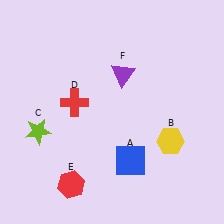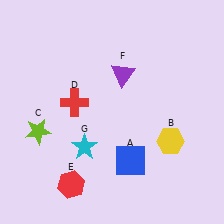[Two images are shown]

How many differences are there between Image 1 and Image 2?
There is 1 difference between the two images.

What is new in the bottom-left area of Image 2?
A cyan star (G) was added in the bottom-left area of Image 2.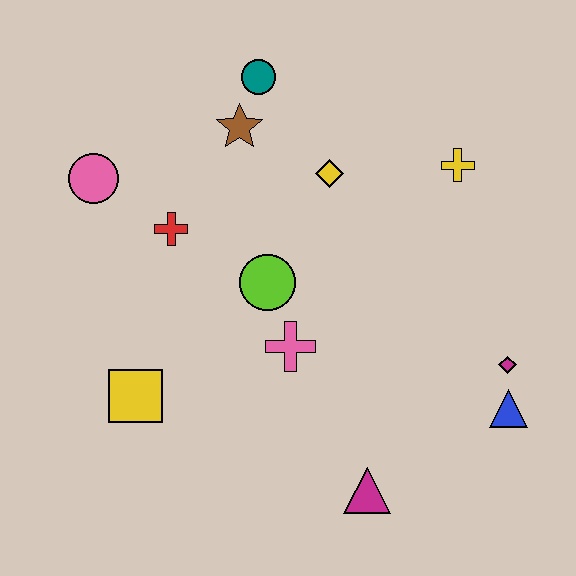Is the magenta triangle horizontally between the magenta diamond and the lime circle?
Yes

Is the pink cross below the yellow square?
No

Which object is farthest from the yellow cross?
The yellow square is farthest from the yellow cross.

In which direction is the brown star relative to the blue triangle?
The brown star is above the blue triangle.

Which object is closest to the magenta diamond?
The blue triangle is closest to the magenta diamond.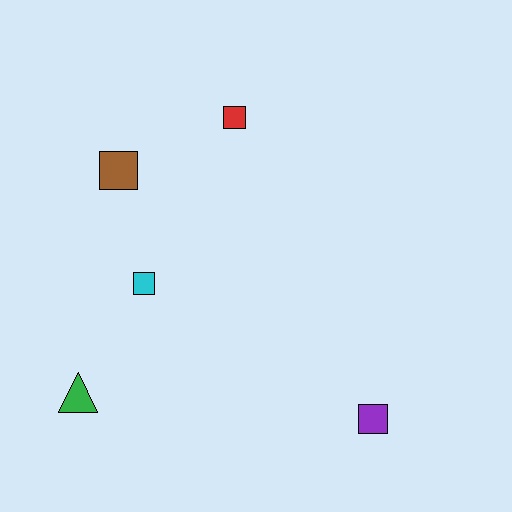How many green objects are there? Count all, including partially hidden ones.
There is 1 green object.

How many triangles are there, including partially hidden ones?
There is 1 triangle.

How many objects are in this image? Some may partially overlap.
There are 5 objects.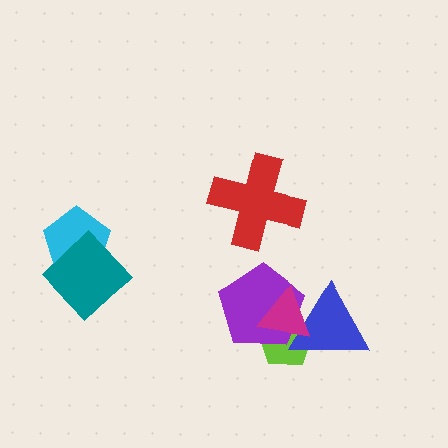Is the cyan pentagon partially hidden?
Yes, it is partially covered by another shape.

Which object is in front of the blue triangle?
The magenta triangle is in front of the blue triangle.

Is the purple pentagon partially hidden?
Yes, it is partially covered by another shape.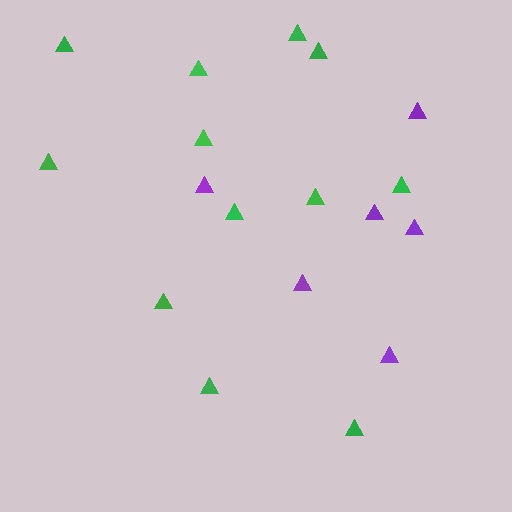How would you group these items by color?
There are 2 groups: one group of green triangles (12) and one group of purple triangles (6).